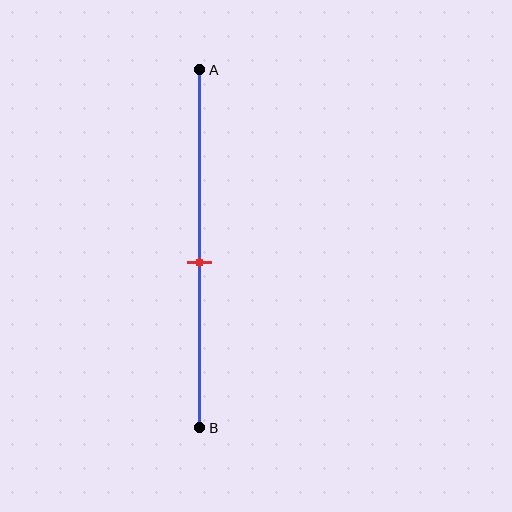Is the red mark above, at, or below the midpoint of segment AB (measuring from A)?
The red mark is below the midpoint of segment AB.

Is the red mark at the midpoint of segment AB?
No, the mark is at about 55% from A, not at the 50% midpoint.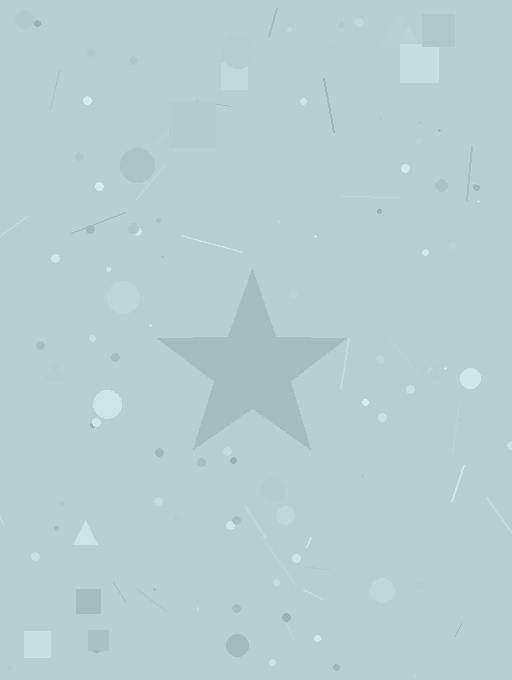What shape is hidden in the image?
A star is hidden in the image.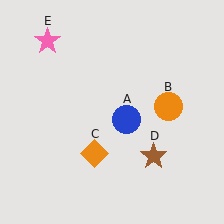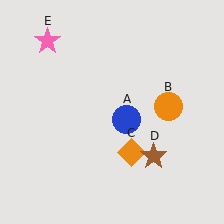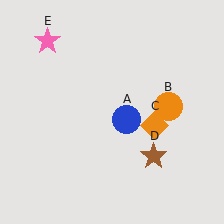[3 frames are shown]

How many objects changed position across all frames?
1 object changed position: orange diamond (object C).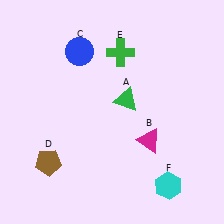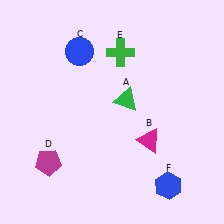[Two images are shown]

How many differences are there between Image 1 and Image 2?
There are 2 differences between the two images.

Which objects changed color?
D changed from brown to magenta. F changed from cyan to blue.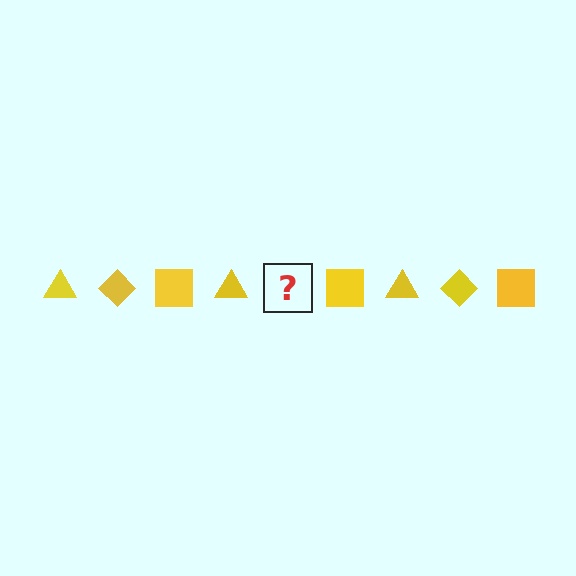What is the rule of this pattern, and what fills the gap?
The rule is that the pattern cycles through triangle, diamond, square shapes in yellow. The gap should be filled with a yellow diamond.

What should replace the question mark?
The question mark should be replaced with a yellow diamond.